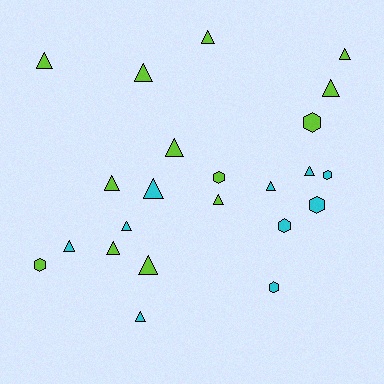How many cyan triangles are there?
There are 6 cyan triangles.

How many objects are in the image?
There are 23 objects.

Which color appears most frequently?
Lime, with 13 objects.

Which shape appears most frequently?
Triangle, with 16 objects.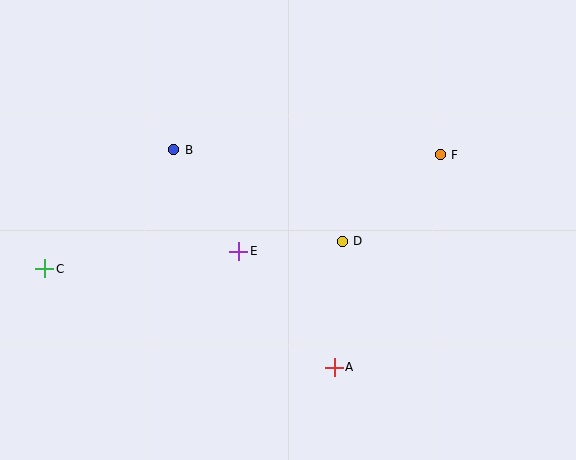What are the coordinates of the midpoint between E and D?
The midpoint between E and D is at (291, 246).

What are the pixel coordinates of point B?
Point B is at (174, 150).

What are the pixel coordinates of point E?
Point E is at (239, 251).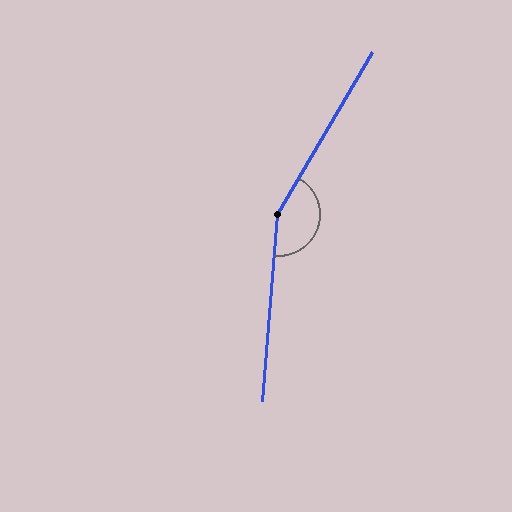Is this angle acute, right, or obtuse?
It is obtuse.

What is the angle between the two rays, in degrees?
Approximately 154 degrees.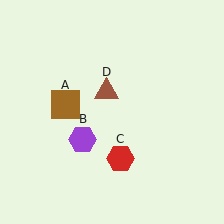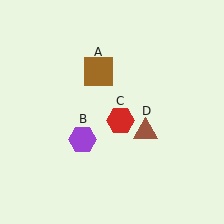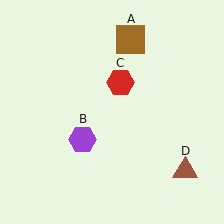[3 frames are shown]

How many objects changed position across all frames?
3 objects changed position: brown square (object A), red hexagon (object C), brown triangle (object D).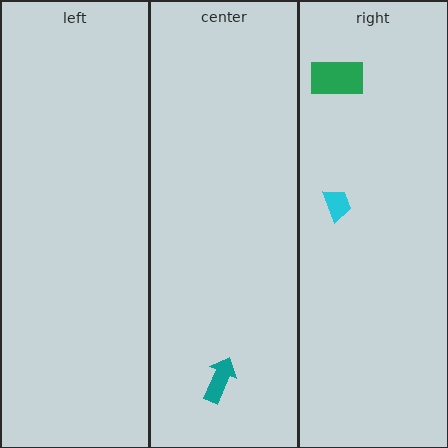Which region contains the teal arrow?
The center region.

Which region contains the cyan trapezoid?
The right region.